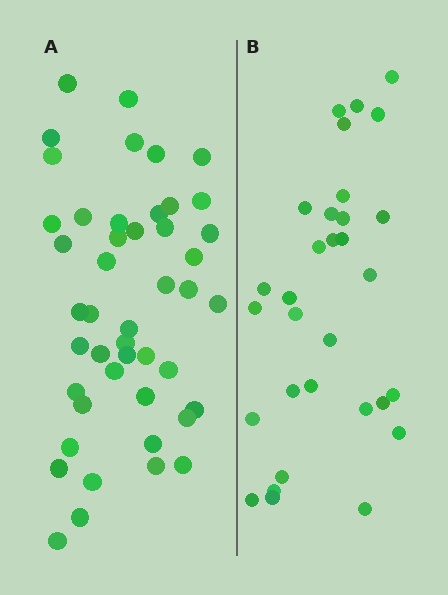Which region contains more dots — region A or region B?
Region A (the left region) has more dots.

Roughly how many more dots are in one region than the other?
Region A has approximately 15 more dots than region B.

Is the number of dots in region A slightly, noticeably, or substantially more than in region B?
Region A has substantially more. The ratio is roughly 1.5 to 1.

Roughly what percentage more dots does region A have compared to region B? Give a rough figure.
About 50% more.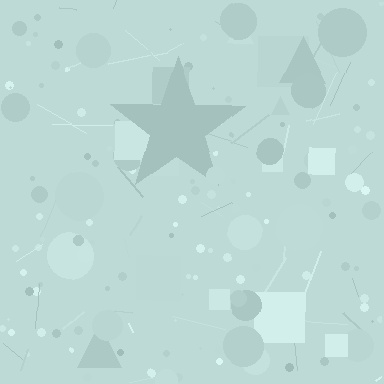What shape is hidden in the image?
A star is hidden in the image.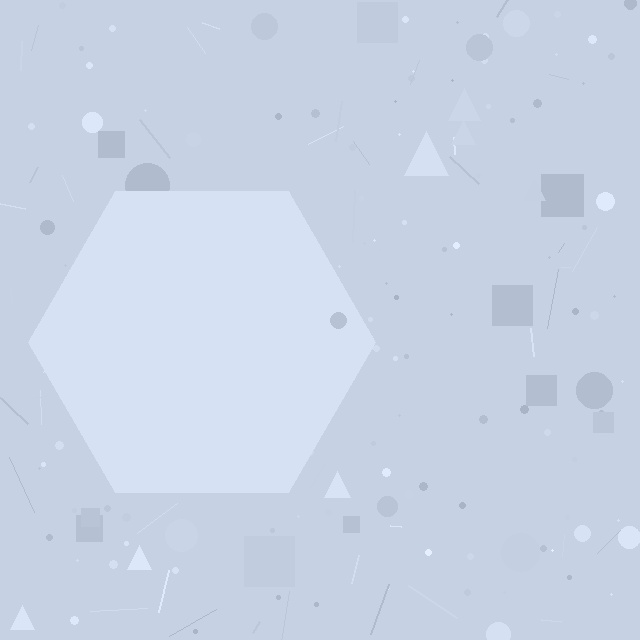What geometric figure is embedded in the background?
A hexagon is embedded in the background.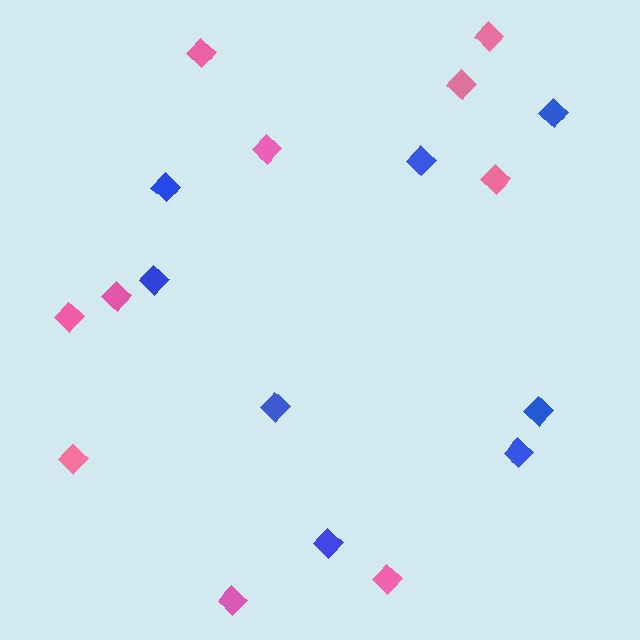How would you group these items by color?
There are 2 groups: one group of pink diamonds (10) and one group of blue diamonds (8).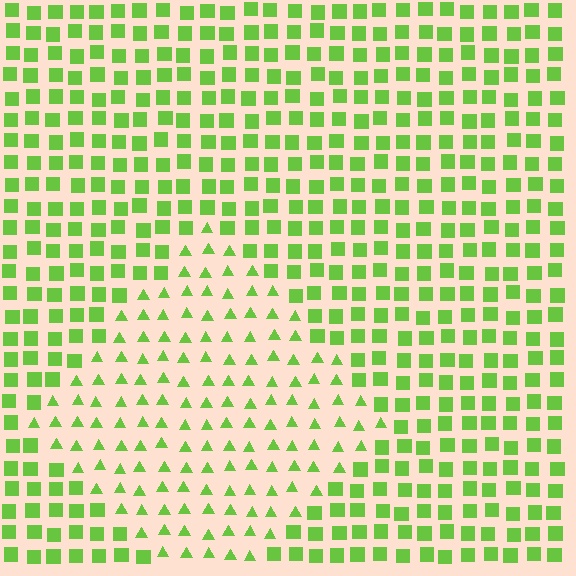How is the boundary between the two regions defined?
The boundary is defined by a change in element shape: triangles inside vs. squares outside. All elements share the same color and spacing.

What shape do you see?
I see a diamond.